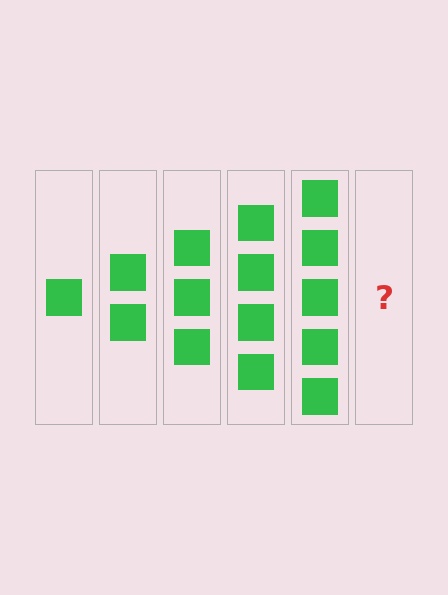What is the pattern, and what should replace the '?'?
The pattern is that each step adds one more square. The '?' should be 6 squares.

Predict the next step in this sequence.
The next step is 6 squares.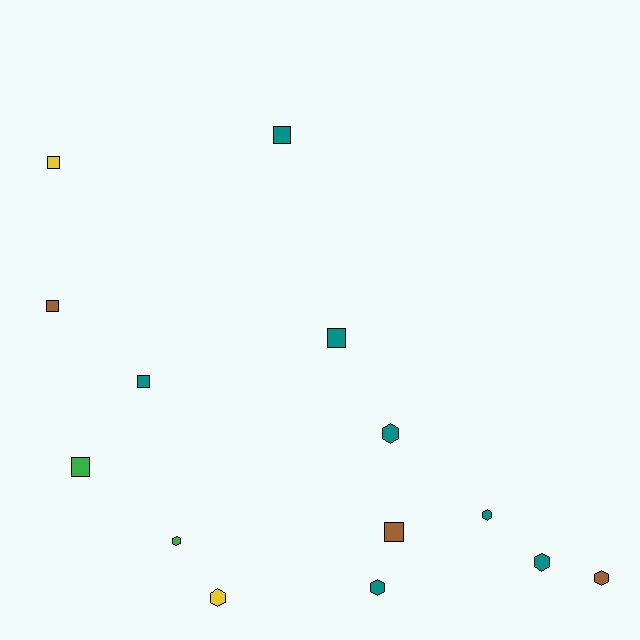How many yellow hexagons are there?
There is 1 yellow hexagon.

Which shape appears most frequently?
Hexagon, with 7 objects.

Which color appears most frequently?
Teal, with 7 objects.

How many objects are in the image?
There are 14 objects.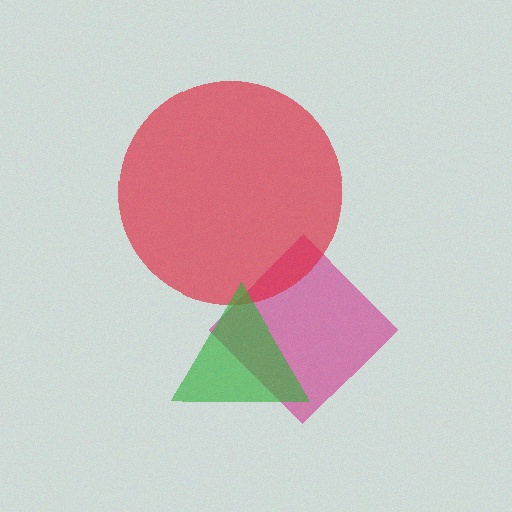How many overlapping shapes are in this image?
There are 3 overlapping shapes in the image.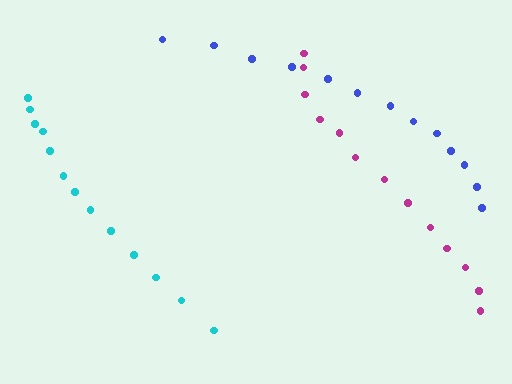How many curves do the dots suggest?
There are 3 distinct paths.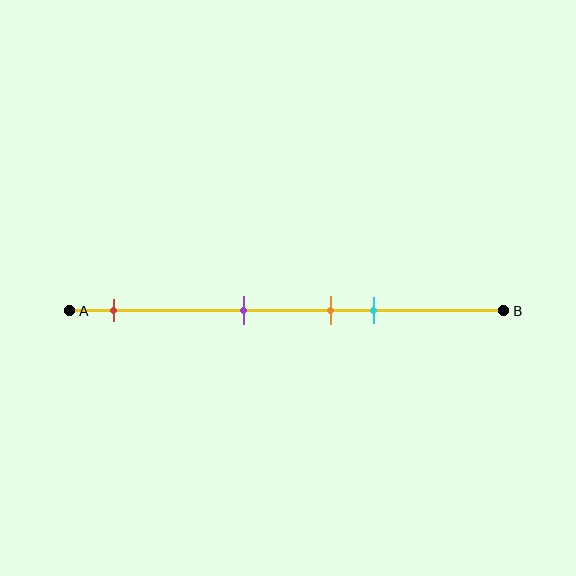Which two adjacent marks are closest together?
The orange and cyan marks are the closest adjacent pair.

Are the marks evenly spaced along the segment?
No, the marks are not evenly spaced.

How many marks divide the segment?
There are 4 marks dividing the segment.